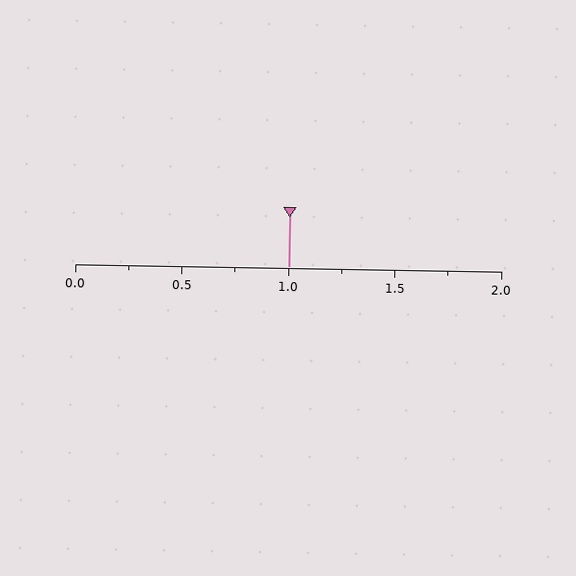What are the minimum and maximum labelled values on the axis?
The axis runs from 0.0 to 2.0.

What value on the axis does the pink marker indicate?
The marker indicates approximately 1.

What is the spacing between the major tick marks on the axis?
The major ticks are spaced 0.5 apart.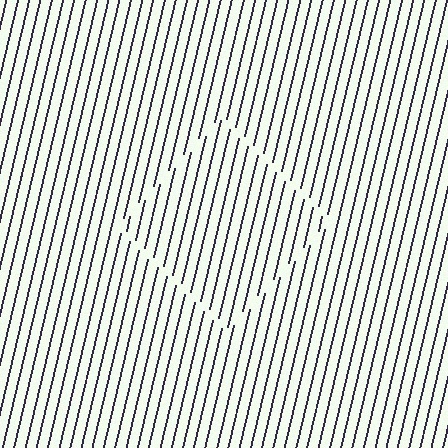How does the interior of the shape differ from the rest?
The interior of the shape contains the same grating, shifted by half a period — the contour is defined by the phase discontinuity where line-ends from the inner and outer gratings abut.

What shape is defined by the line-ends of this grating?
An illusory square. The interior of the shape contains the same grating, shifted by half a period — the contour is defined by the phase discontinuity where line-ends from the inner and outer gratings abut.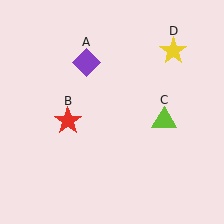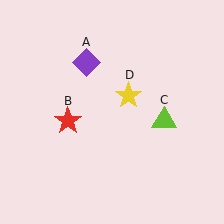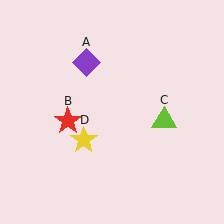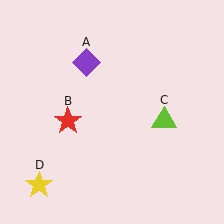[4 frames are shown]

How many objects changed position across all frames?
1 object changed position: yellow star (object D).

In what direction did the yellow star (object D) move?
The yellow star (object D) moved down and to the left.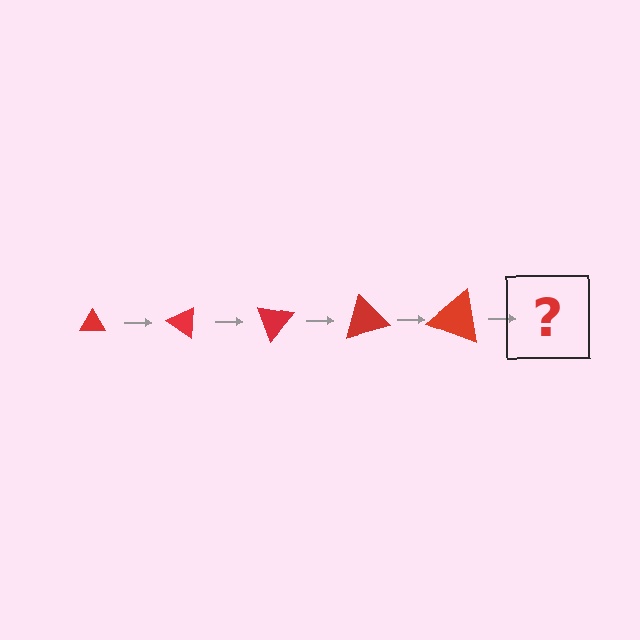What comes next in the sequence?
The next element should be a triangle, larger than the previous one and rotated 175 degrees from the start.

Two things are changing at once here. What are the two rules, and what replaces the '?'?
The two rules are that the triangle grows larger each step and it rotates 35 degrees each step. The '?' should be a triangle, larger than the previous one and rotated 175 degrees from the start.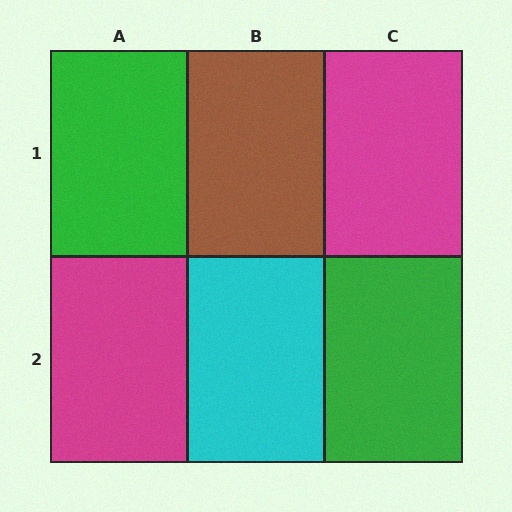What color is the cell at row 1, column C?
Magenta.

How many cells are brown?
1 cell is brown.